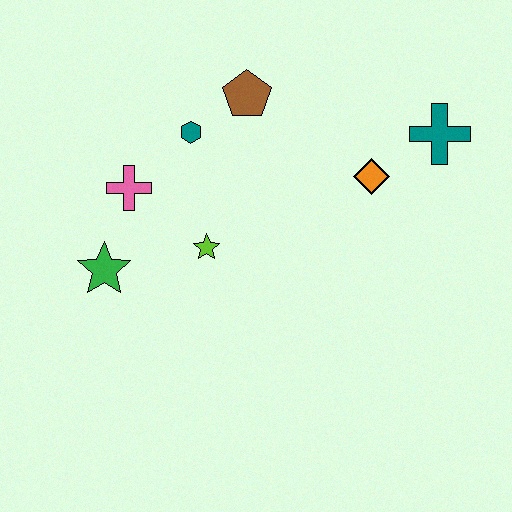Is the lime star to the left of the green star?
No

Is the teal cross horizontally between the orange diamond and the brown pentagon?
No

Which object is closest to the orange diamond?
The teal cross is closest to the orange diamond.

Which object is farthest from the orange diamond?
The green star is farthest from the orange diamond.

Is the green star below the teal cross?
Yes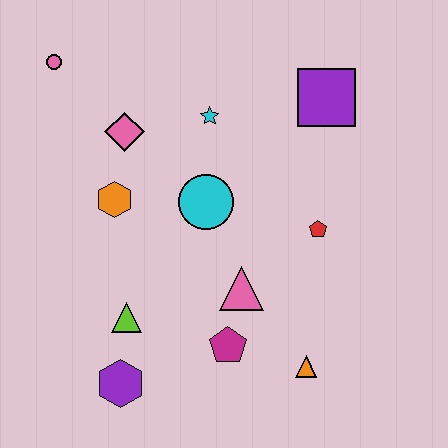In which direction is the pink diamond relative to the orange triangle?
The pink diamond is above the orange triangle.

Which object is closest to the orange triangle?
The magenta pentagon is closest to the orange triangle.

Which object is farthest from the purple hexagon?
The purple square is farthest from the purple hexagon.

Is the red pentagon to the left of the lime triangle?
No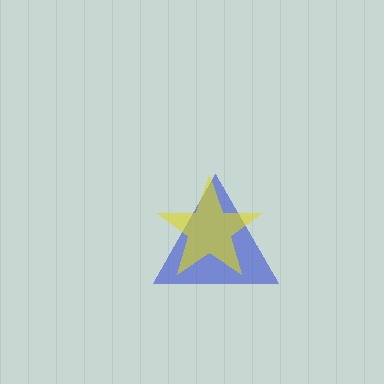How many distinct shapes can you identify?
There are 2 distinct shapes: a blue triangle, a yellow star.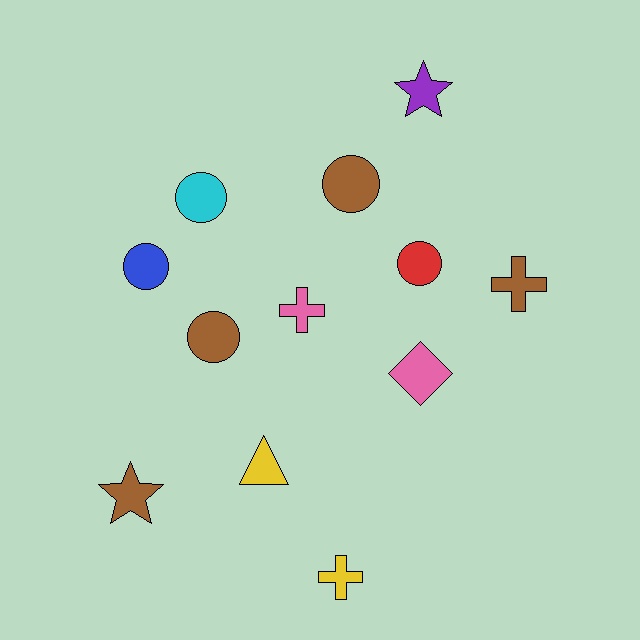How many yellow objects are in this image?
There are 2 yellow objects.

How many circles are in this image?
There are 5 circles.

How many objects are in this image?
There are 12 objects.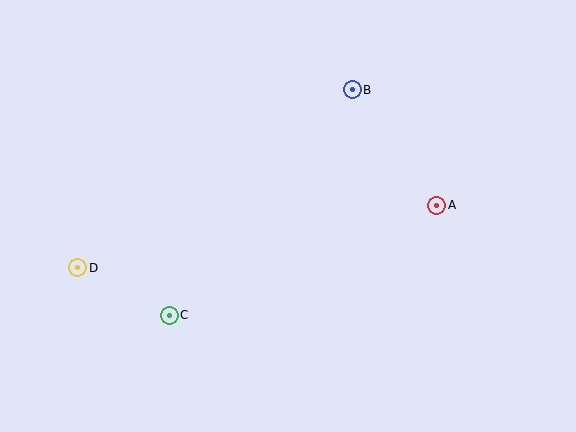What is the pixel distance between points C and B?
The distance between C and B is 291 pixels.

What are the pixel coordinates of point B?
Point B is at (352, 90).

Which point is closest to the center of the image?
Point B at (352, 90) is closest to the center.